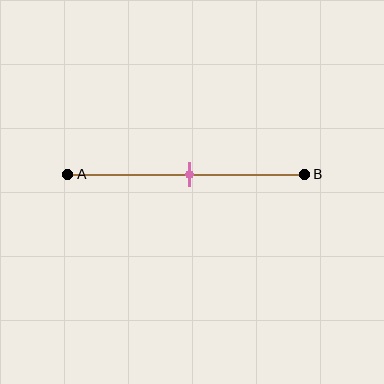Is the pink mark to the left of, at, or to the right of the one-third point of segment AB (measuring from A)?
The pink mark is to the right of the one-third point of segment AB.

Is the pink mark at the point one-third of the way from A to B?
No, the mark is at about 50% from A, not at the 33% one-third point.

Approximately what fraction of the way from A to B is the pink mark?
The pink mark is approximately 50% of the way from A to B.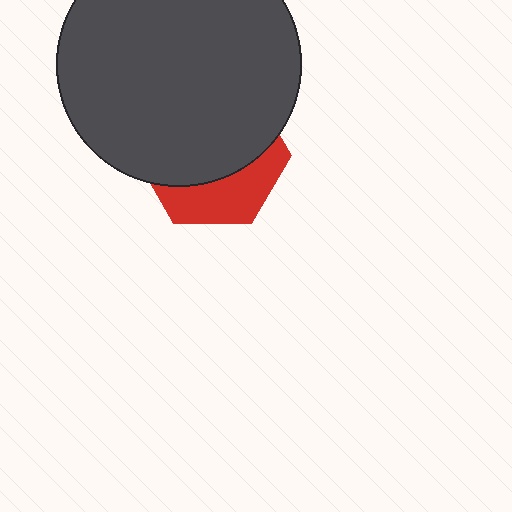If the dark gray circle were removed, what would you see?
You would see the complete red hexagon.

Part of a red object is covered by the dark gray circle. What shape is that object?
It is a hexagon.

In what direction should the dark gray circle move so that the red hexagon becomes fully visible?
The dark gray circle should move up. That is the shortest direction to clear the overlap and leave the red hexagon fully visible.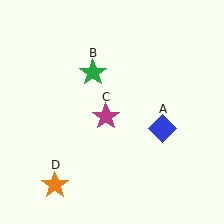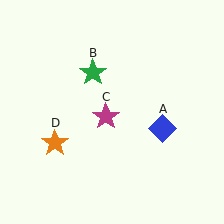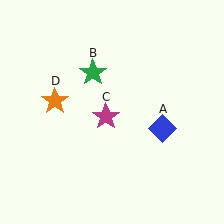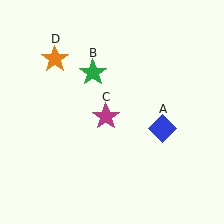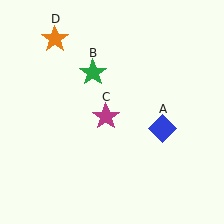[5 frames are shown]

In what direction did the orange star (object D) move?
The orange star (object D) moved up.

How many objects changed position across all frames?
1 object changed position: orange star (object D).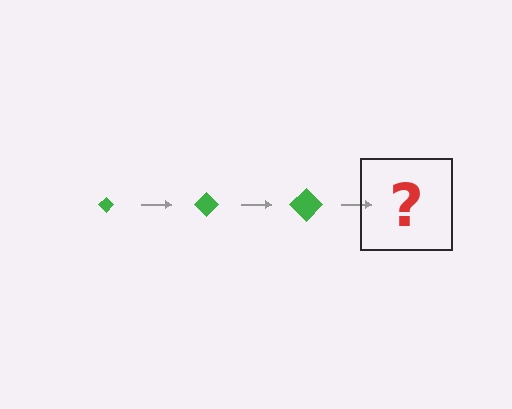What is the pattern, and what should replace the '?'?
The pattern is that the diamond gets progressively larger each step. The '?' should be a green diamond, larger than the previous one.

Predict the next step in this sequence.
The next step is a green diamond, larger than the previous one.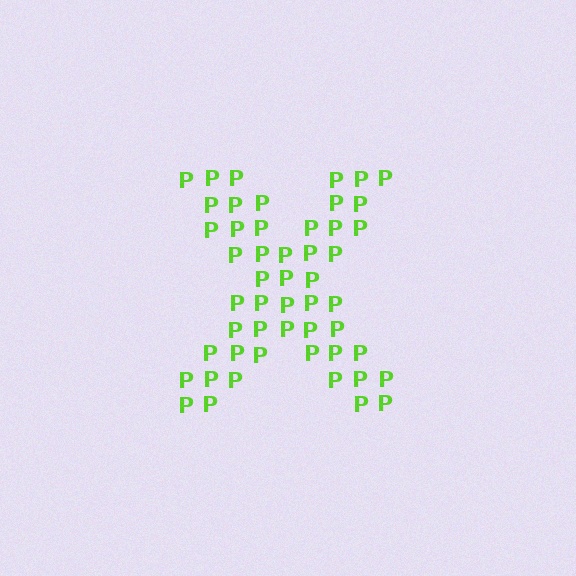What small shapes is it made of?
It is made of small letter P's.